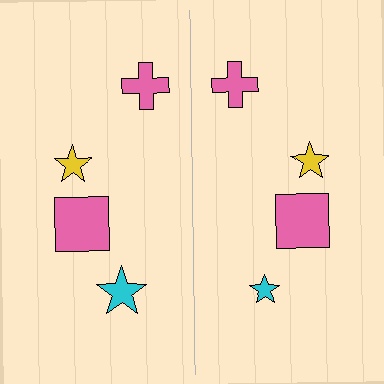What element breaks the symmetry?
The cyan star on the right side has a different size than its mirror counterpart.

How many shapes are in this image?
There are 8 shapes in this image.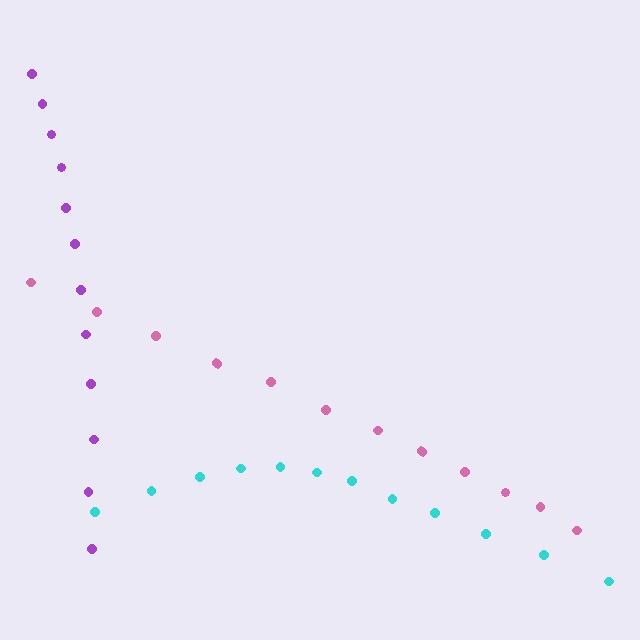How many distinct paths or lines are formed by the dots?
There are 3 distinct paths.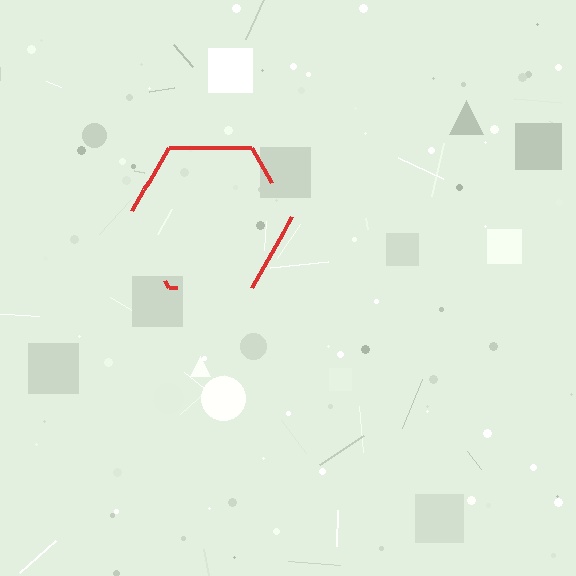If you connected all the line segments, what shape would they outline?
They would outline a hexagon.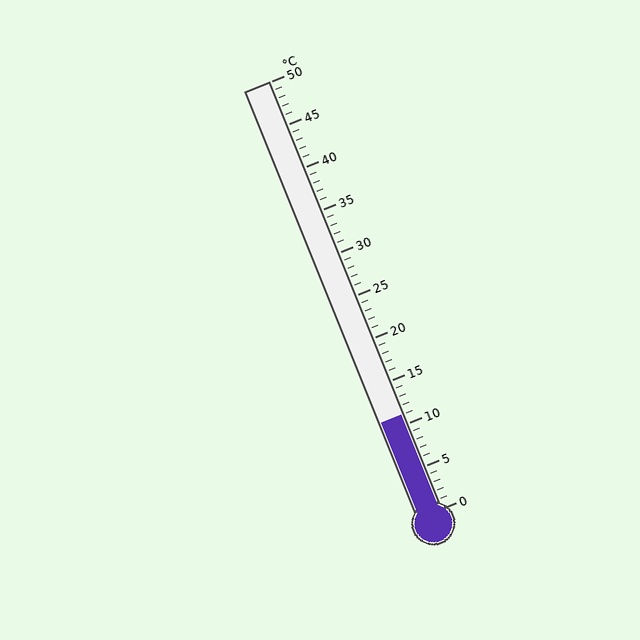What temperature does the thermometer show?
The thermometer shows approximately 11°C.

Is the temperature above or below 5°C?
The temperature is above 5°C.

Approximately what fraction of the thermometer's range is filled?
The thermometer is filled to approximately 20% of its range.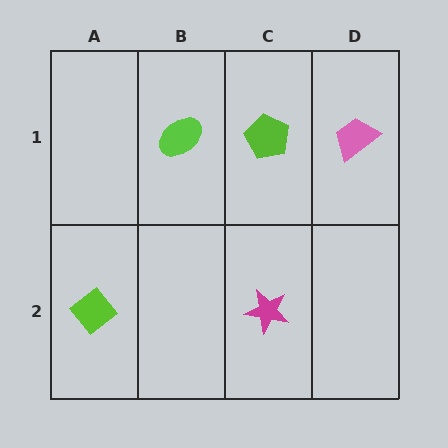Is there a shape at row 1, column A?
No, that cell is empty.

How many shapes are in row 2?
2 shapes.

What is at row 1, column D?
A pink trapezoid.